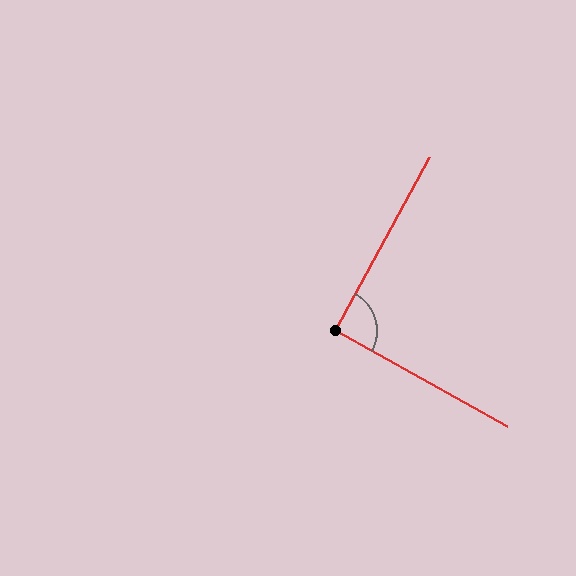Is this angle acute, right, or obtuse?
It is approximately a right angle.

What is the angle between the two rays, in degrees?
Approximately 91 degrees.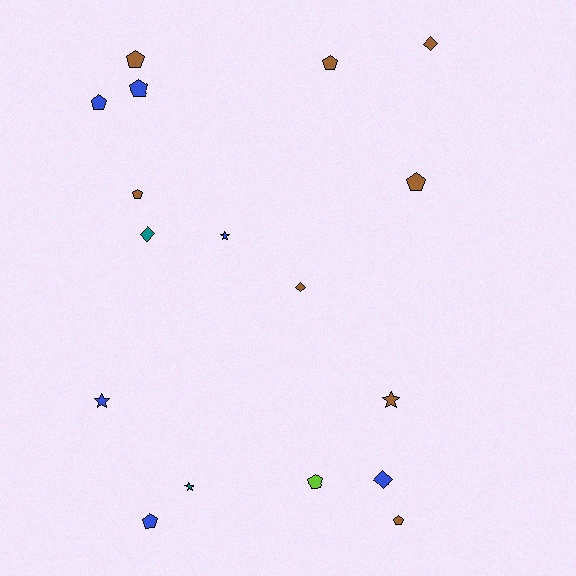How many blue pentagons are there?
There are 3 blue pentagons.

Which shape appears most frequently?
Pentagon, with 9 objects.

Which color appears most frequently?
Brown, with 8 objects.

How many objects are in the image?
There are 17 objects.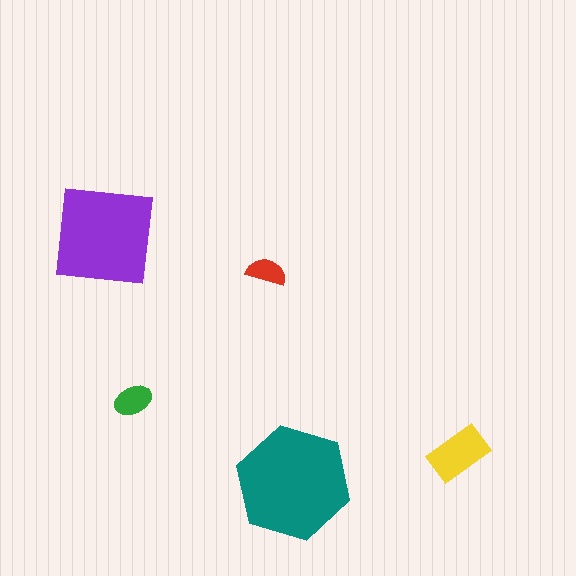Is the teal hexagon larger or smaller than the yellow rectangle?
Larger.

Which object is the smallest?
The red semicircle.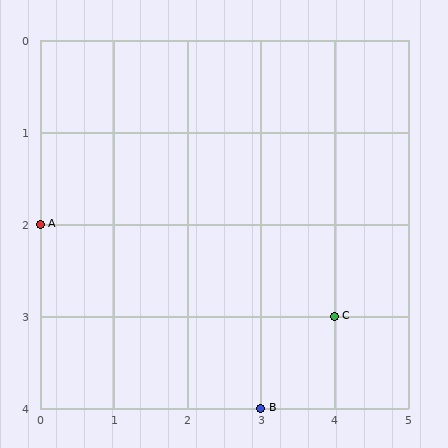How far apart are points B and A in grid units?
Points B and A are 3 columns and 2 rows apart (about 3.6 grid units diagonally).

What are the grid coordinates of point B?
Point B is at grid coordinates (3, 4).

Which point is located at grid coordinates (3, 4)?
Point B is at (3, 4).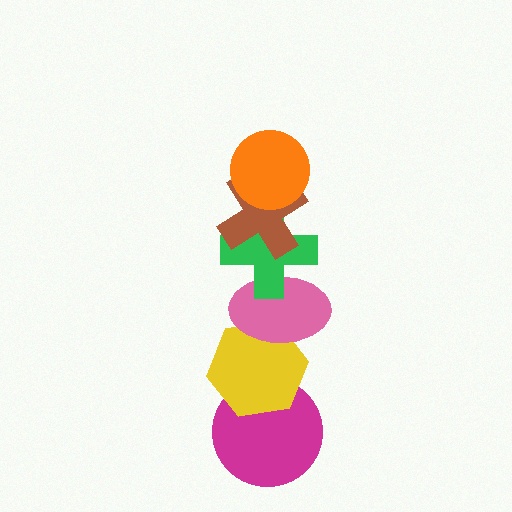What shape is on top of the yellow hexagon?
The pink ellipse is on top of the yellow hexagon.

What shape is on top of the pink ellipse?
The green cross is on top of the pink ellipse.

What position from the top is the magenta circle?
The magenta circle is 6th from the top.